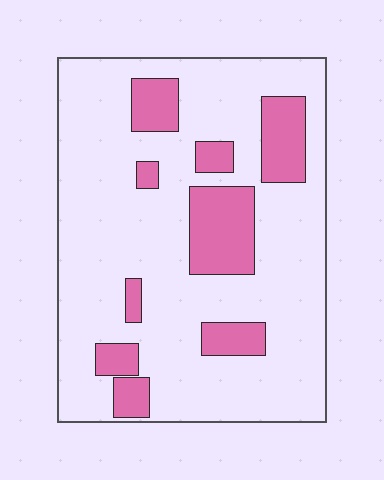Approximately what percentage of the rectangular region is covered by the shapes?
Approximately 20%.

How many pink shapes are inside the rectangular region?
9.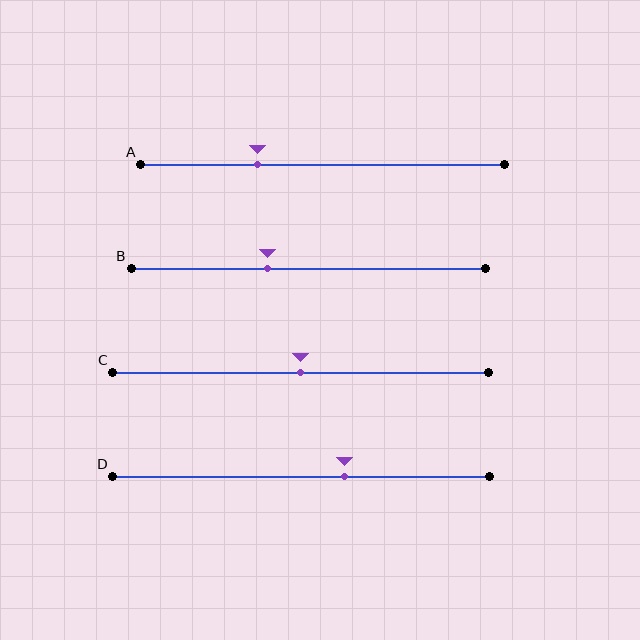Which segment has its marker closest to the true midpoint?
Segment C has its marker closest to the true midpoint.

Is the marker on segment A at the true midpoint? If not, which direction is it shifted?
No, the marker on segment A is shifted to the left by about 18% of the segment length.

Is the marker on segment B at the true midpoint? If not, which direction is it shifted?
No, the marker on segment B is shifted to the left by about 12% of the segment length.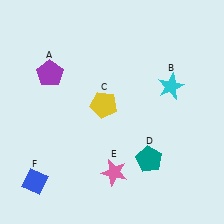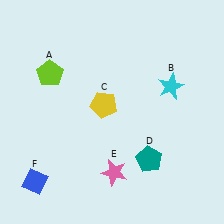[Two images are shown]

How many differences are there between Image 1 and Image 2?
There is 1 difference between the two images.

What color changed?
The pentagon (A) changed from purple in Image 1 to lime in Image 2.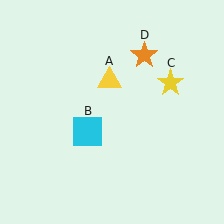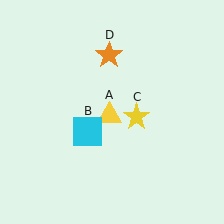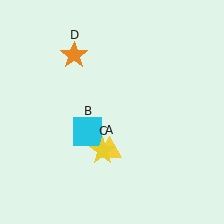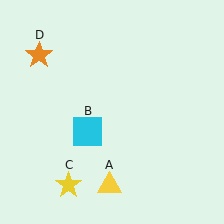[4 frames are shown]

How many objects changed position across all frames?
3 objects changed position: yellow triangle (object A), yellow star (object C), orange star (object D).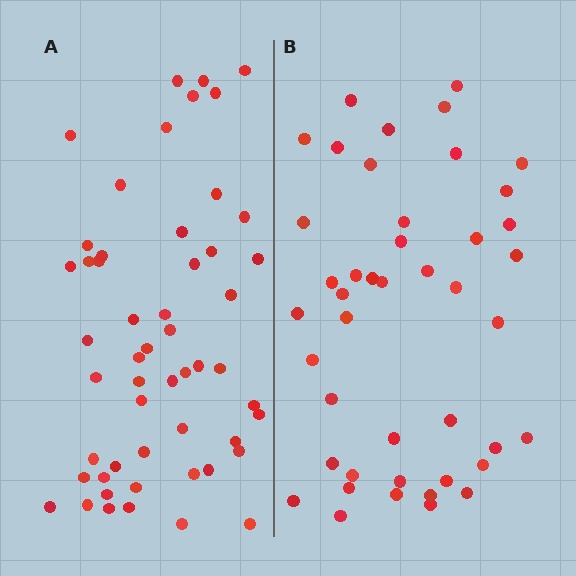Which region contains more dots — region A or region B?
Region A (the left region) has more dots.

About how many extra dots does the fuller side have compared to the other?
Region A has roughly 8 or so more dots than region B.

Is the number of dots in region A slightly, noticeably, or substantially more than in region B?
Region A has only slightly more — the two regions are fairly close. The ratio is roughly 1.2 to 1.